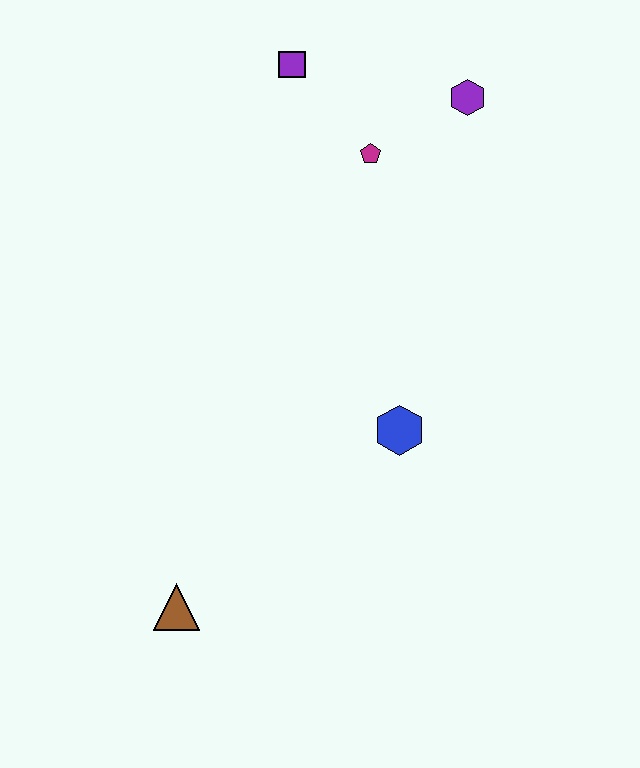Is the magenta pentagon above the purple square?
No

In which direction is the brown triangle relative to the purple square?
The brown triangle is below the purple square.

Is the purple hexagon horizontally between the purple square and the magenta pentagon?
No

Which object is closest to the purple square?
The magenta pentagon is closest to the purple square.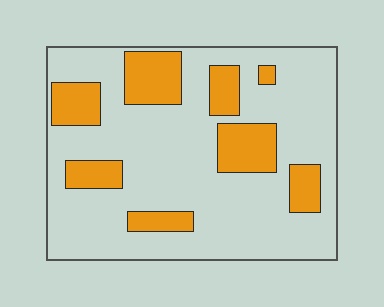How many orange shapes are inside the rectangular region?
8.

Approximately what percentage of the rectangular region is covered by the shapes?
Approximately 25%.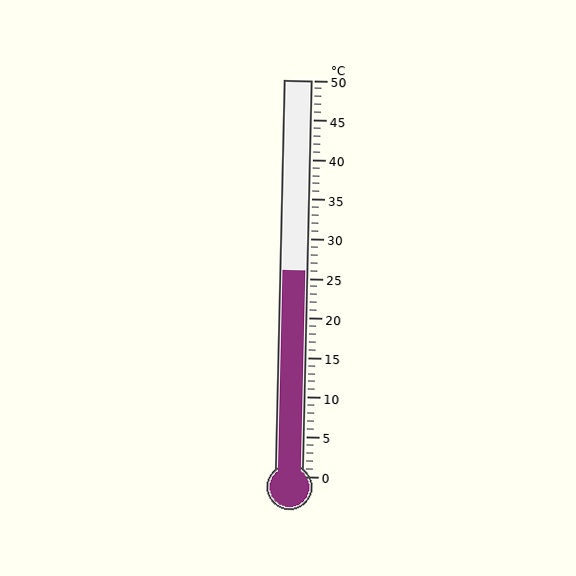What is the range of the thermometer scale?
The thermometer scale ranges from 0°C to 50°C.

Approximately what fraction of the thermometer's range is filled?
The thermometer is filled to approximately 50% of its range.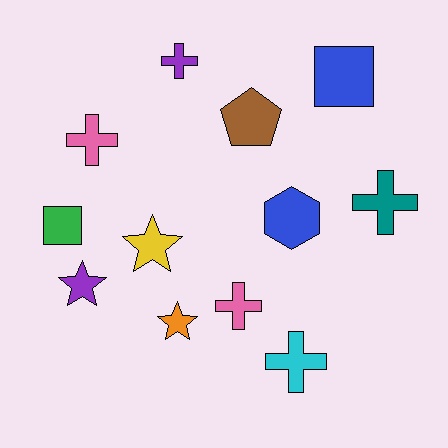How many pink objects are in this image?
There are 2 pink objects.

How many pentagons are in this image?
There is 1 pentagon.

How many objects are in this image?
There are 12 objects.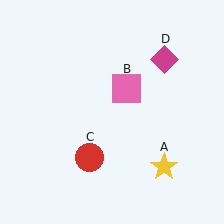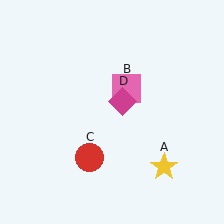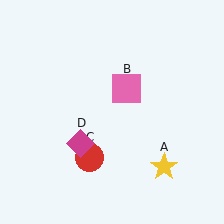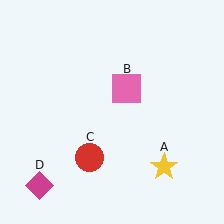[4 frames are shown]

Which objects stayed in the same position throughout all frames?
Yellow star (object A) and pink square (object B) and red circle (object C) remained stationary.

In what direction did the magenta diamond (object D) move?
The magenta diamond (object D) moved down and to the left.